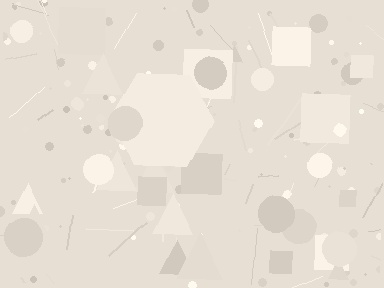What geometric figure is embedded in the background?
A hexagon is embedded in the background.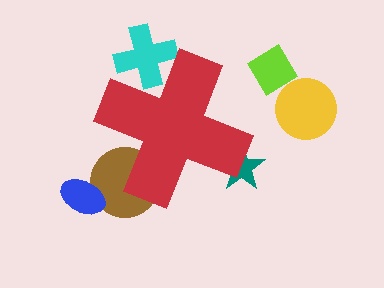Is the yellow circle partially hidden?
No, the yellow circle is fully visible.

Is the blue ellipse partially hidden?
No, the blue ellipse is fully visible.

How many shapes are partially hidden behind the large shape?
3 shapes are partially hidden.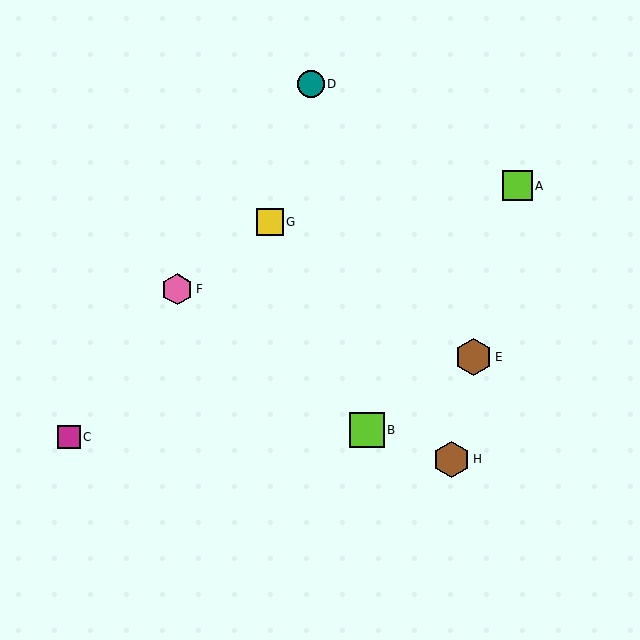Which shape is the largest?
The brown hexagon (labeled E) is the largest.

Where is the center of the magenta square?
The center of the magenta square is at (69, 437).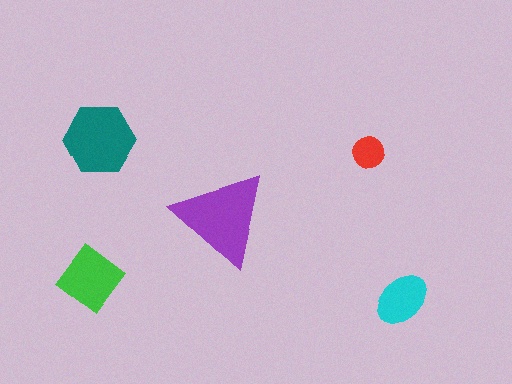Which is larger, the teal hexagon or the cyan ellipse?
The teal hexagon.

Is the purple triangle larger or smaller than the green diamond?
Larger.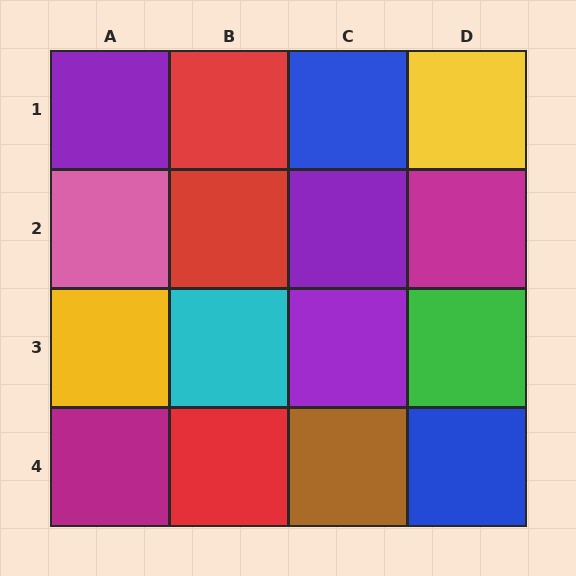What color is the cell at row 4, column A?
Magenta.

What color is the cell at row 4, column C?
Brown.